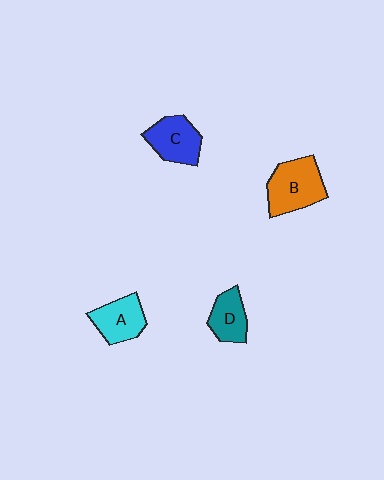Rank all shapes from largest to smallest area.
From largest to smallest: B (orange), C (blue), A (cyan), D (teal).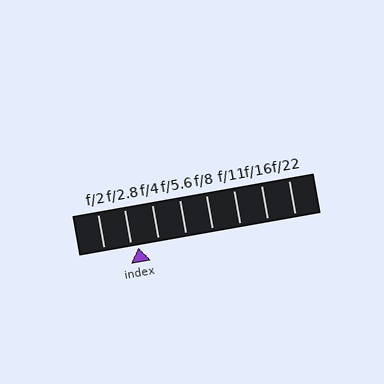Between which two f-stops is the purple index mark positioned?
The index mark is between f/2.8 and f/4.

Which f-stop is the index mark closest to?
The index mark is closest to f/2.8.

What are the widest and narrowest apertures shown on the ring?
The widest aperture shown is f/2 and the narrowest is f/22.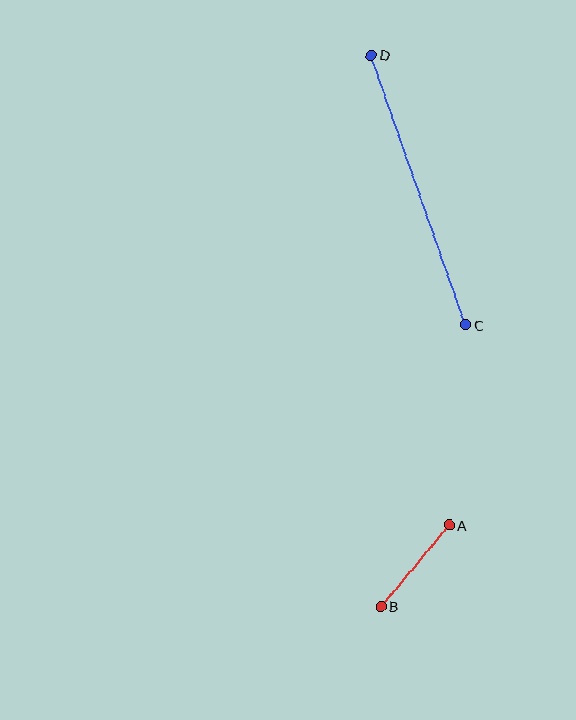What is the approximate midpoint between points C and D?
The midpoint is at approximately (418, 190) pixels.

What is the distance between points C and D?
The distance is approximately 286 pixels.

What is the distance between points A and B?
The distance is approximately 106 pixels.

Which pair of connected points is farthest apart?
Points C and D are farthest apart.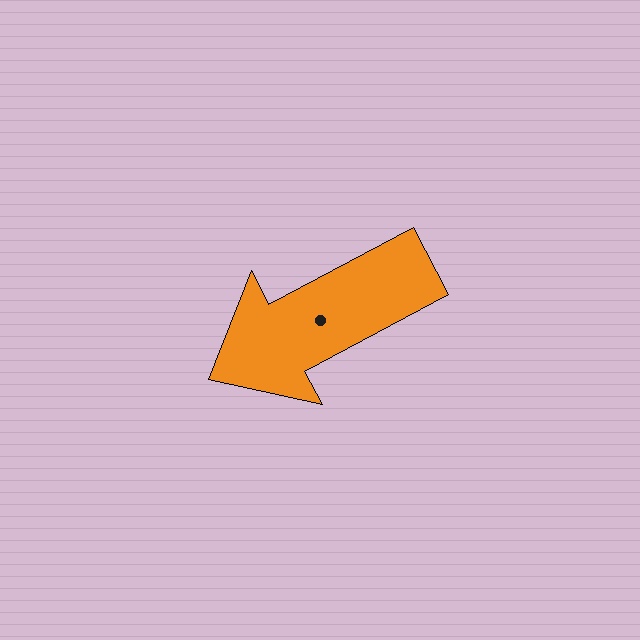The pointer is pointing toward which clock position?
Roughly 8 o'clock.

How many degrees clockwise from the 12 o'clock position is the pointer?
Approximately 242 degrees.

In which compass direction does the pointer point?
Southwest.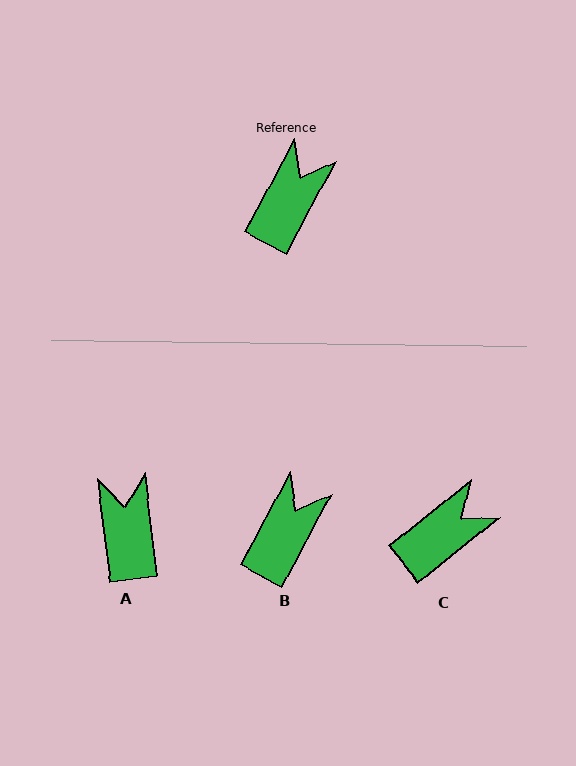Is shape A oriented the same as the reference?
No, it is off by about 35 degrees.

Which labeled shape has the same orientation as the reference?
B.